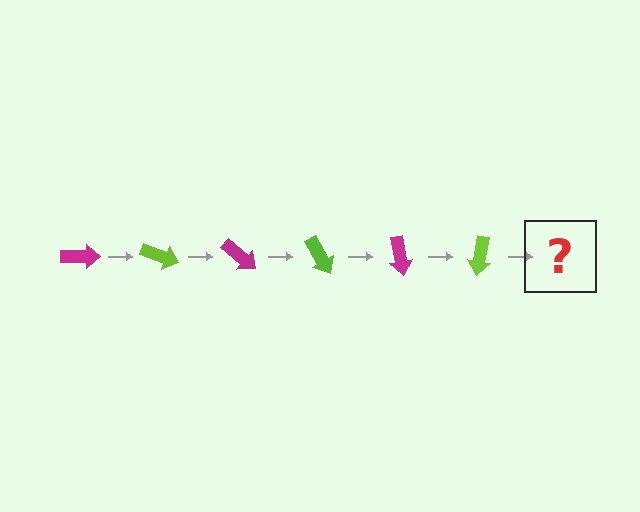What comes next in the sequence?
The next element should be a magenta arrow, rotated 120 degrees from the start.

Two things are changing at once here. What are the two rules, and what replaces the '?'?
The two rules are that it rotates 20 degrees each step and the color cycles through magenta and lime. The '?' should be a magenta arrow, rotated 120 degrees from the start.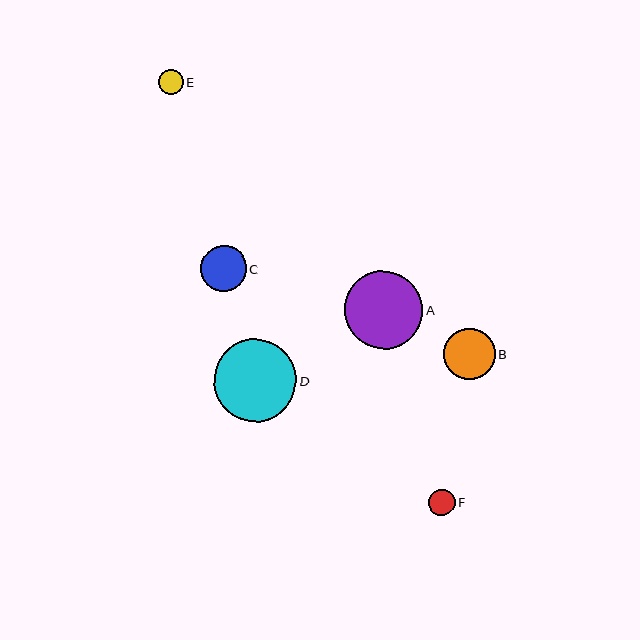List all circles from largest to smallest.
From largest to smallest: D, A, B, C, F, E.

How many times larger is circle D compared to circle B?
Circle D is approximately 1.6 times the size of circle B.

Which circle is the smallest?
Circle E is the smallest with a size of approximately 25 pixels.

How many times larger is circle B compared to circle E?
Circle B is approximately 2.1 times the size of circle E.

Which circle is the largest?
Circle D is the largest with a size of approximately 82 pixels.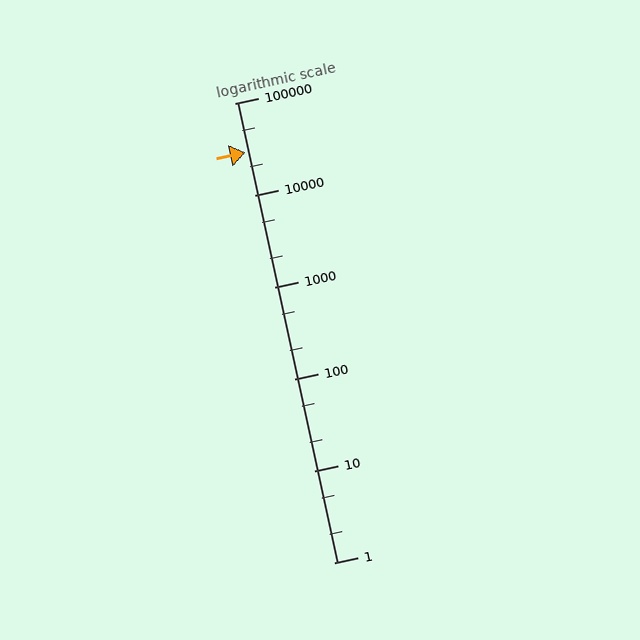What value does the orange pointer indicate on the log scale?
The pointer indicates approximately 29000.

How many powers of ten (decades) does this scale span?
The scale spans 5 decades, from 1 to 100000.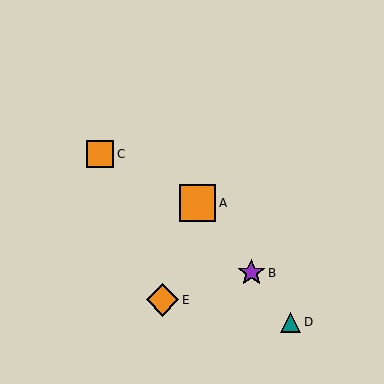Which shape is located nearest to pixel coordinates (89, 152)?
The orange square (labeled C) at (100, 154) is nearest to that location.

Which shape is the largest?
The orange square (labeled A) is the largest.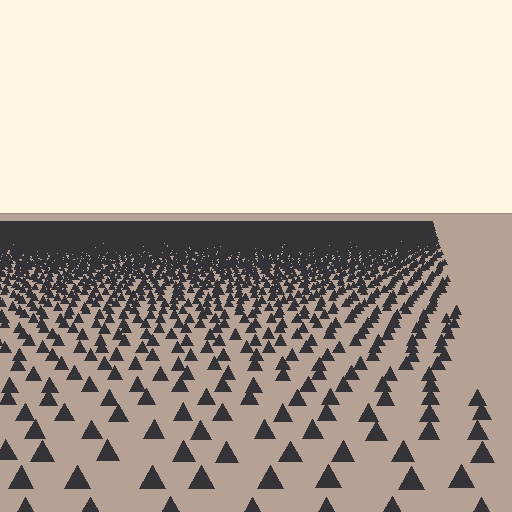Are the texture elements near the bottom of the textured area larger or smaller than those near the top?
Larger. Near the bottom, elements are closer to the viewer and appear at a bigger on-screen size.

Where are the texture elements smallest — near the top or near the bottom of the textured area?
Near the top.